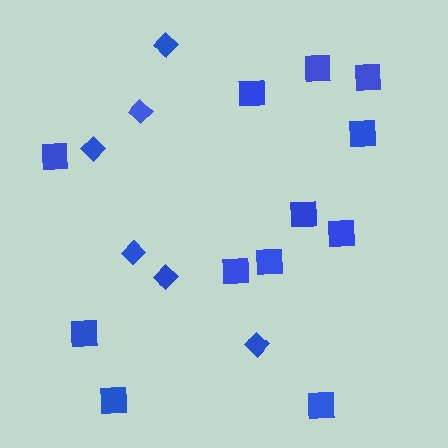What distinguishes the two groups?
There are 2 groups: one group of squares (12) and one group of diamonds (6).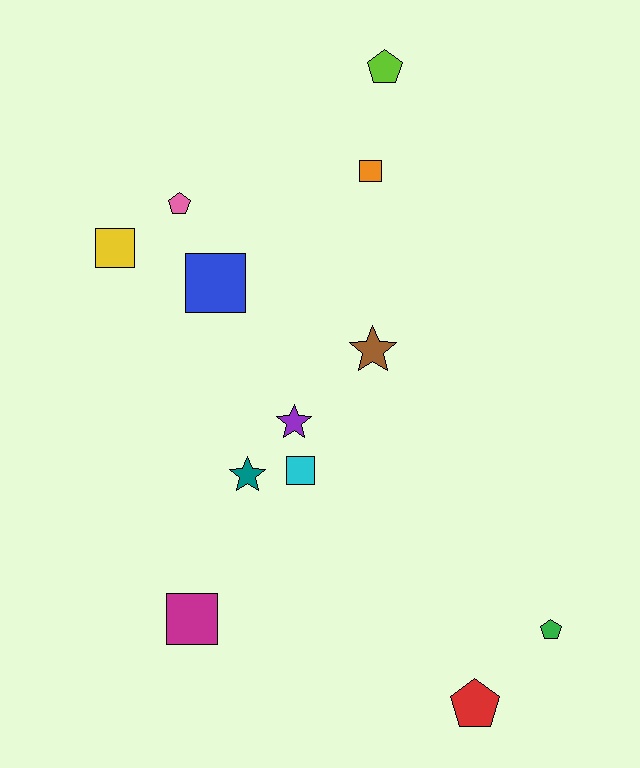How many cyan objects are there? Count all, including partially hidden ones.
There is 1 cyan object.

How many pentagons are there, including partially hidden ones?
There are 4 pentagons.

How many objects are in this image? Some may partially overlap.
There are 12 objects.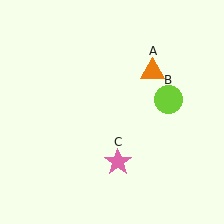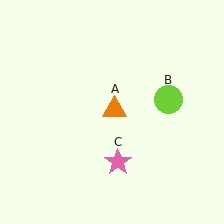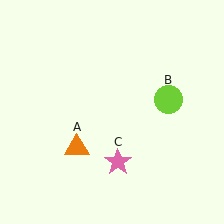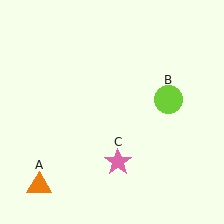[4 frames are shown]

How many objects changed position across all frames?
1 object changed position: orange triangle (object A).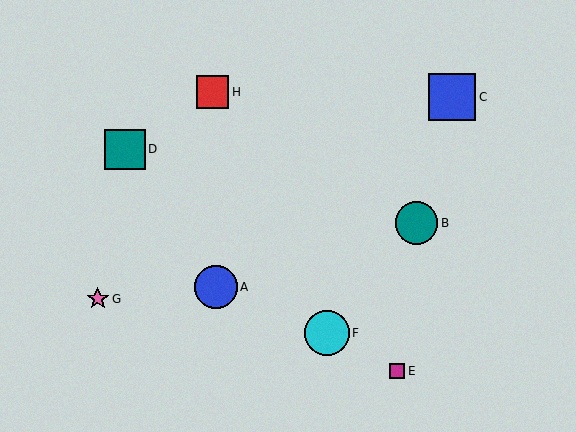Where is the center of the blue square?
The center of the blue square is at (452, 97).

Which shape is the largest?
The blue square (labeled C) is the largest.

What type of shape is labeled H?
Shape H is a red square.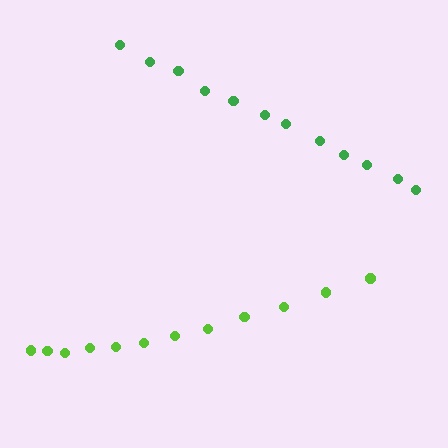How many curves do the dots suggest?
There are 2 distinct paths.